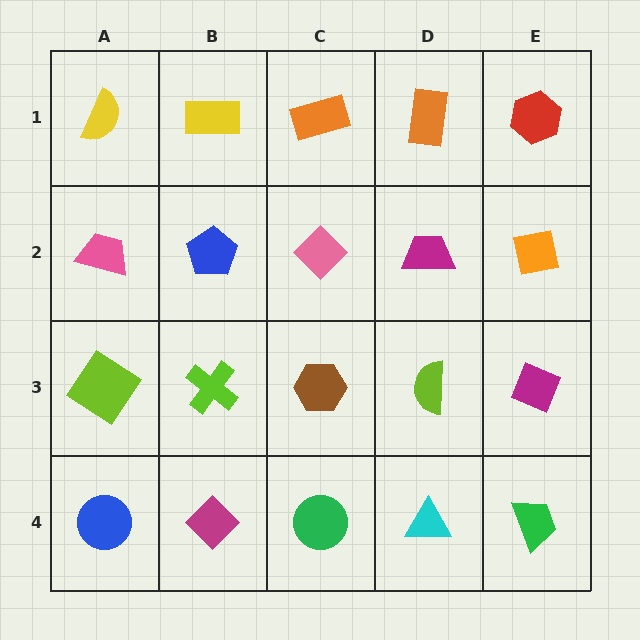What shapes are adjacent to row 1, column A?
A pink trapezoid (row 2, column A), a yellow rectangle (row 1, column B).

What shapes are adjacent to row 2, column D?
An orange rectangle (row 1, column D), a lime semicircle (row 3, column D), a pink diamond (row 2, column C), an orange square (row 2, column E).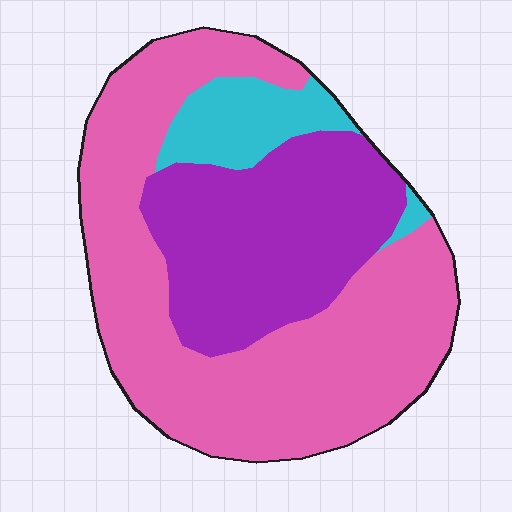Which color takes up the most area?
Pink, at roughly 55%.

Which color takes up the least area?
Cyan, at roughly 10%.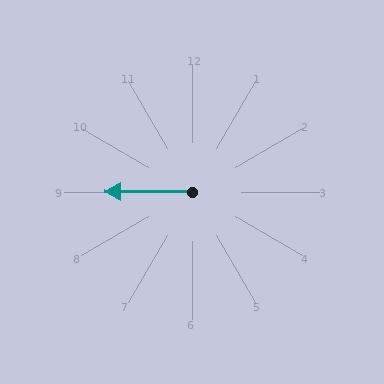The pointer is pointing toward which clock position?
Roughly 9 o'clock.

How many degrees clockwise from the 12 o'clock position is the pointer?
Approximately 271 degrees.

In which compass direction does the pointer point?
West.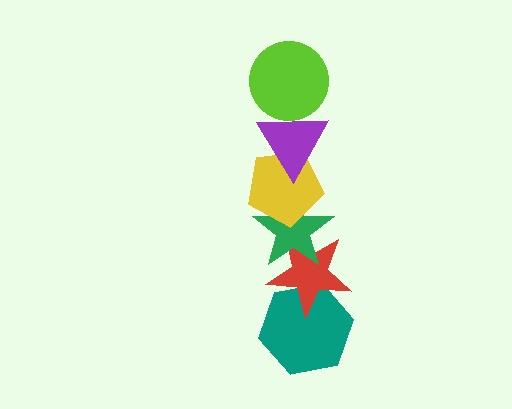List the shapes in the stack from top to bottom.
From top to bottom: the lime circle, the purple triangle, the yellow pentagon, the green star, the red star, the teal hexagon.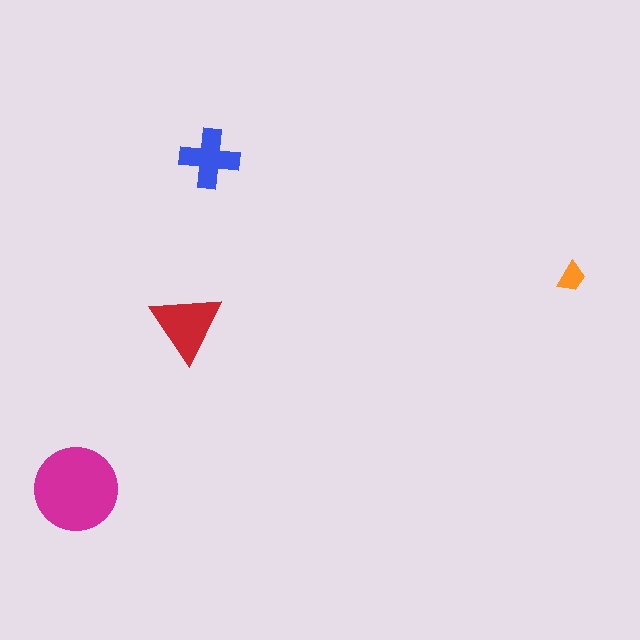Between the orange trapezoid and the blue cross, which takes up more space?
The blue cross.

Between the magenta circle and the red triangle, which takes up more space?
The magenta circle.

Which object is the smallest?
The orange trapezoid.